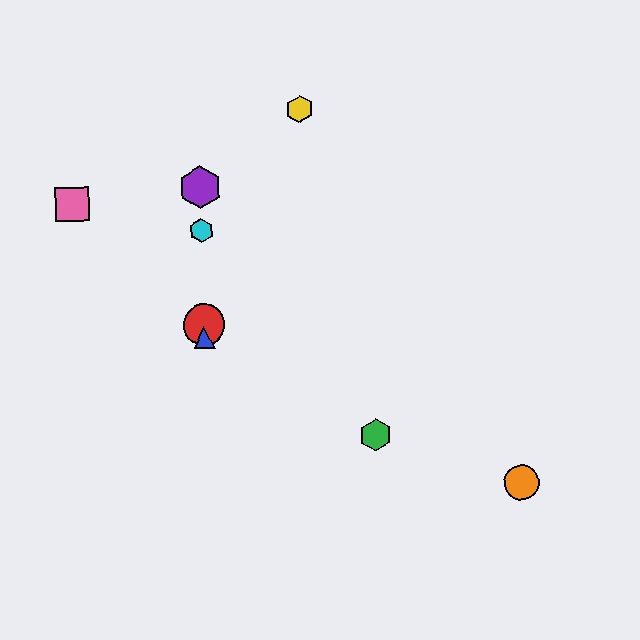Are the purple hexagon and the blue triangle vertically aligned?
Yes, both are at x≈200.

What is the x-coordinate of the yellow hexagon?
The yellow hexagon is at x≈300.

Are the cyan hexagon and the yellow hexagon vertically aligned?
No, the cyan hexagon is at x≈201 and the yellow hexagon is at x≈300.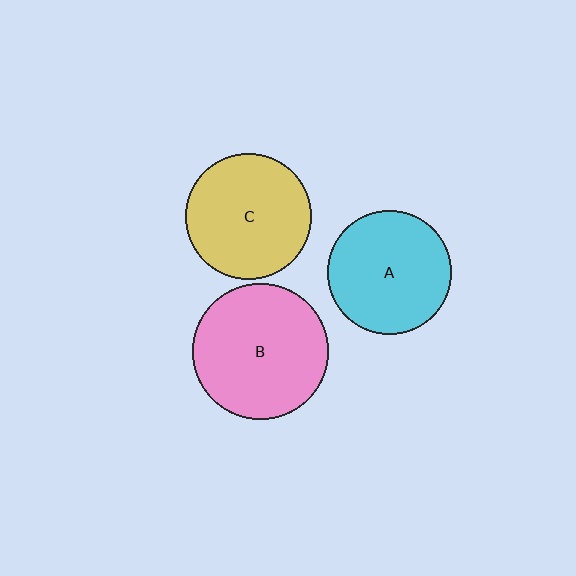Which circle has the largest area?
Circle B (pink).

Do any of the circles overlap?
No, none of the circles overlap.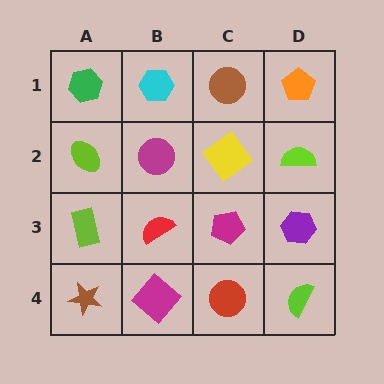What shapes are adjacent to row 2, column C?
A brown circle (row 1, column C), a magenta pentagon (row 3, column C), a magenta circle (row 2, column B), a lime semicircle (row 2, column D).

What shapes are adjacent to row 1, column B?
A magenta circle (row 2, column B), a green hexagon (row 1, column A), a brown circle (row 1, column C).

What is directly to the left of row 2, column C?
A magenta circle.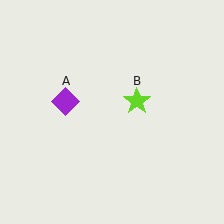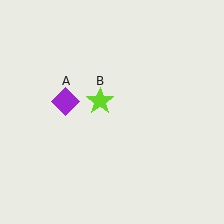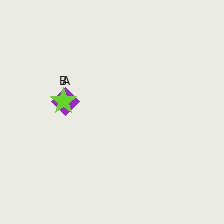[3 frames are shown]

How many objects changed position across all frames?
1 object changed position: lime star (object B).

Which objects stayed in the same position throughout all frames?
Purple diamond (object A) remained stationary.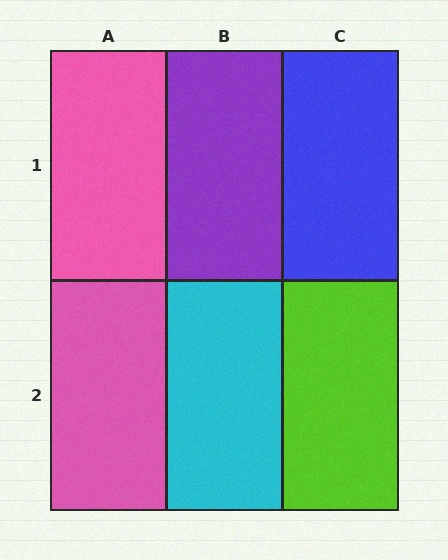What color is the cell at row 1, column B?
Purple.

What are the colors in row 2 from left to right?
Pink, cyan, lime.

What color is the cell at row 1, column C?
Blue.